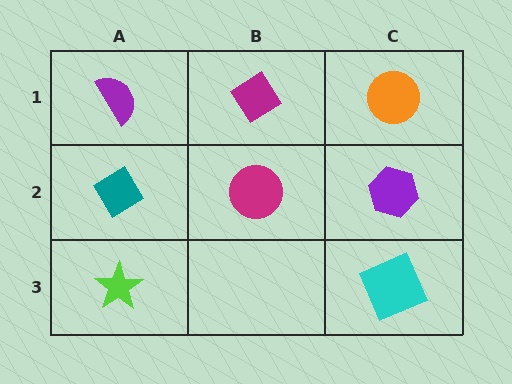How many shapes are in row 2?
3 shapes.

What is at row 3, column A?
A lime star.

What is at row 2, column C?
A purple hexagon.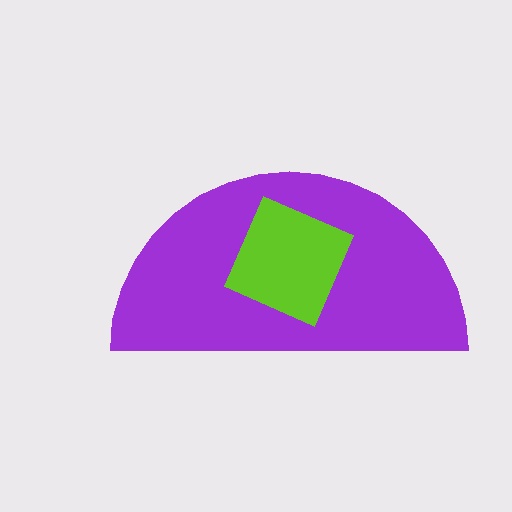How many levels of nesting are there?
2.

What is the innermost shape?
The lime diamond.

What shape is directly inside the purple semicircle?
The lime diamond.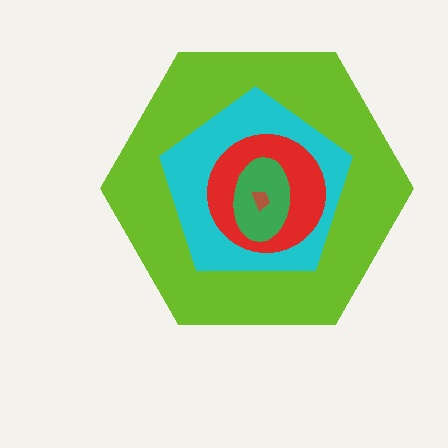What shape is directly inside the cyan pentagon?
The red circle.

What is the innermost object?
The brown trapezoid.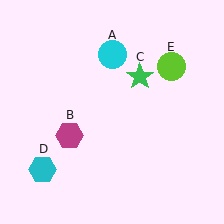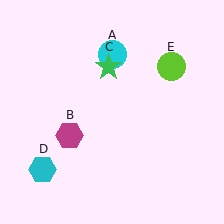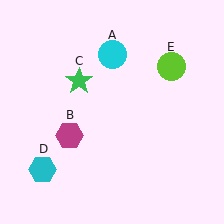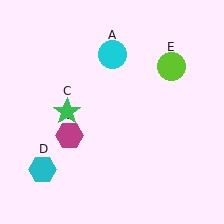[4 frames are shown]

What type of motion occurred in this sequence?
The green star (object C) rotated counterclockwise around the center of the scene.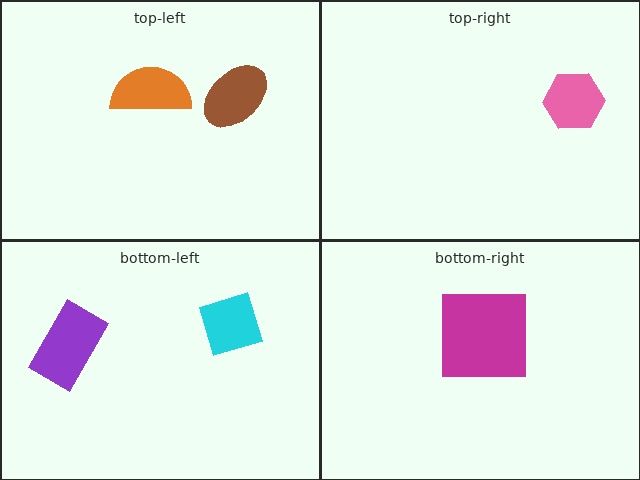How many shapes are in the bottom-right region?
1.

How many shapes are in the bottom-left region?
2.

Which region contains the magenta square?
The bottom-right region.